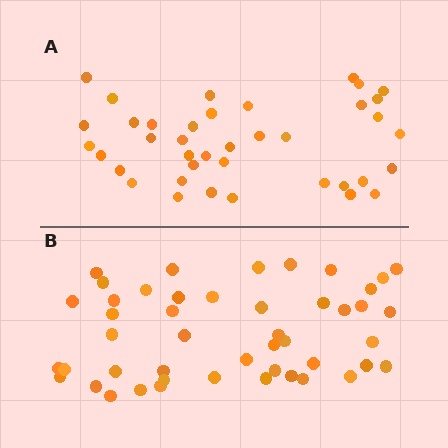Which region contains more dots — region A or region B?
Region B (the bottom region) has more dots.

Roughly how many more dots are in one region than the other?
Region B has roughly 8 or so more dots than region A.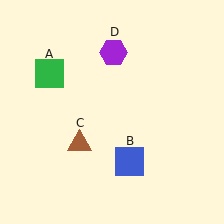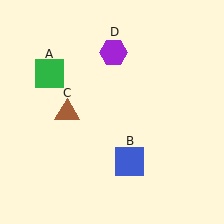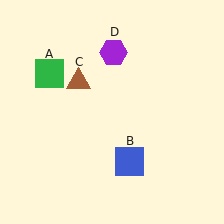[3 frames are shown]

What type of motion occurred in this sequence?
The brown triangle (object C) rotated clockwise around the center of the scene.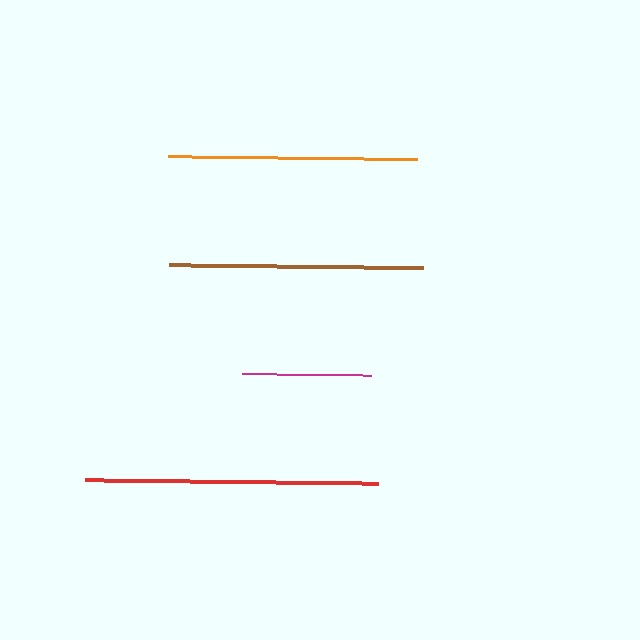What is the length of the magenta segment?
The magenta segment is approximately 129 pixels long.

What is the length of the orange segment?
The orange segment is approximately 249 pixels long.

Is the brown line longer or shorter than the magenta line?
The brown line is longer than the magenta line.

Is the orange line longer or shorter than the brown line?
The brown line is longer than the orange line.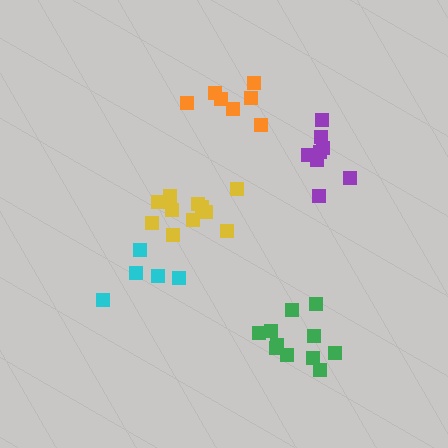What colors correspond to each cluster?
The clusters are colored: green, yellow, cyan, orange, purple.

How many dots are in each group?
Group 1: 11 dots, Group 2: 11 dots, Group 3: 5 dots, Group 4: 7 dots, Group 5: 8 dots (42 total).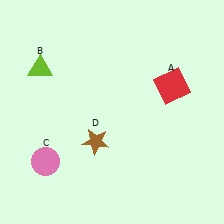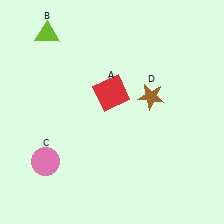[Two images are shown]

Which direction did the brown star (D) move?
The brown star (D) moved right.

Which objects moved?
The objects that moved are: the red square (A), the lime triangle (B), the brown star (D).